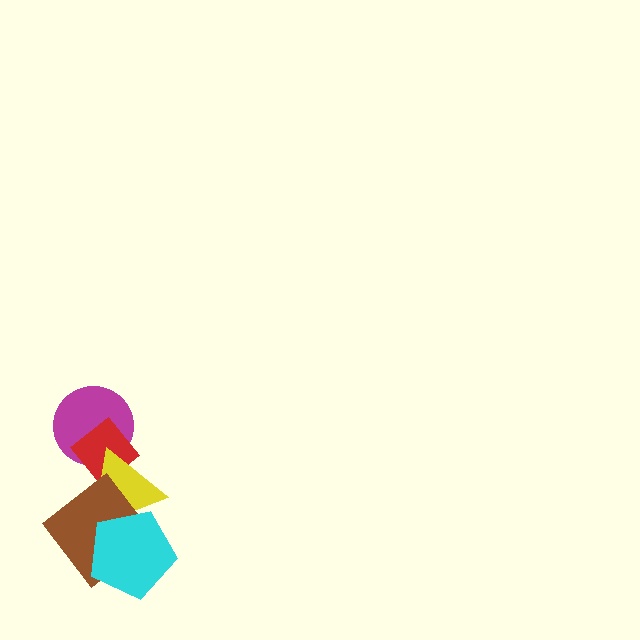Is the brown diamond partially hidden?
Yes, it is partially covered by another shape.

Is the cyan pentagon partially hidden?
No, no other shape covers it.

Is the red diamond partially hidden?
Yes, it is partially covered by another shape.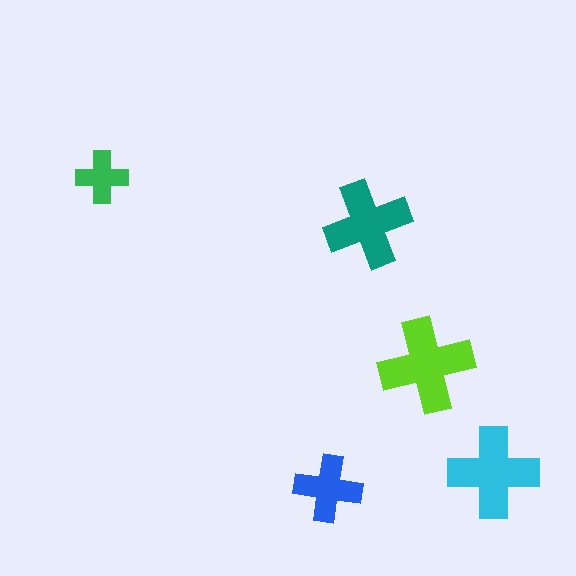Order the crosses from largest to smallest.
the lime one, the cyan one, the teal one, the blue one, the green one.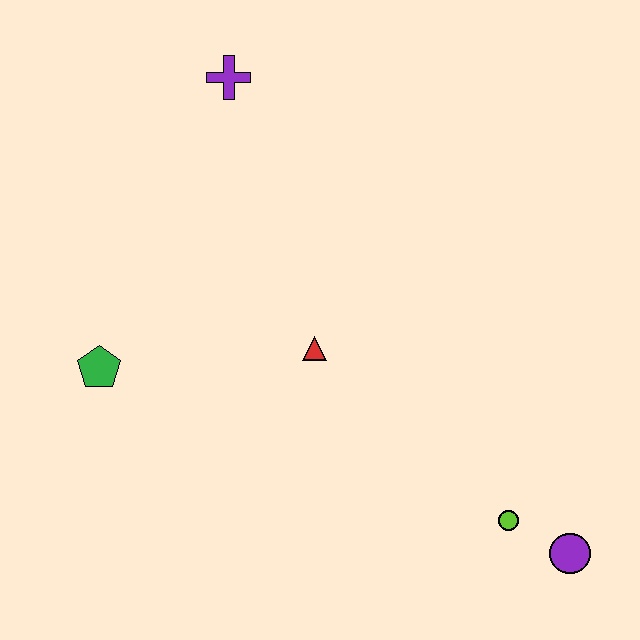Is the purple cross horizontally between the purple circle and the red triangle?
No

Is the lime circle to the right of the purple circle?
No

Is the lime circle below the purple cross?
Yes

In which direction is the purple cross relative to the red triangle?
The purple cross is above the red triangle.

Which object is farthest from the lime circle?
The purple cross is farthest from the lime circle.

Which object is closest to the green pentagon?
The red triangle is closest to the green pentagon.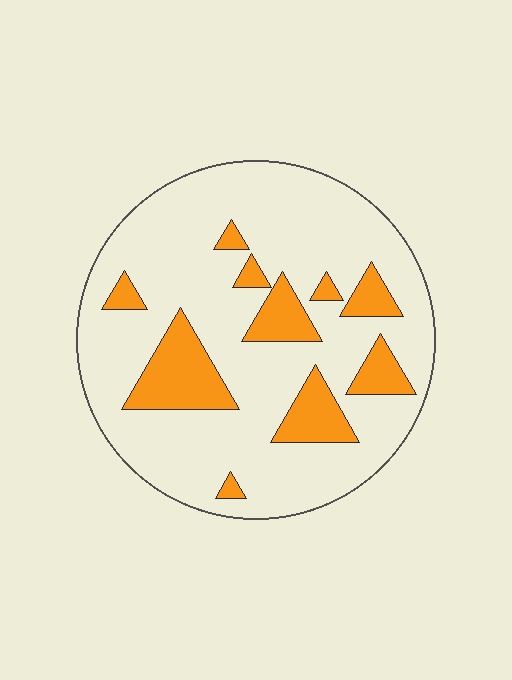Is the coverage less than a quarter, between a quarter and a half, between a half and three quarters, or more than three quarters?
Less than a quarter.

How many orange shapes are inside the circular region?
10.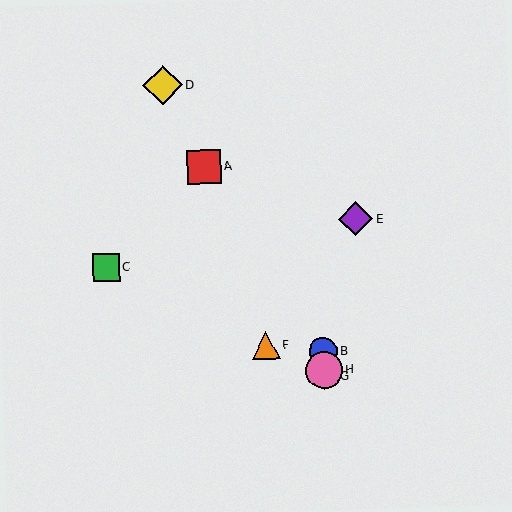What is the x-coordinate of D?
Object D is at x≈163.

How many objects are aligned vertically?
3 objects (B, G, H) are aligned vertically.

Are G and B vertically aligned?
Yes, both are at x≈324.